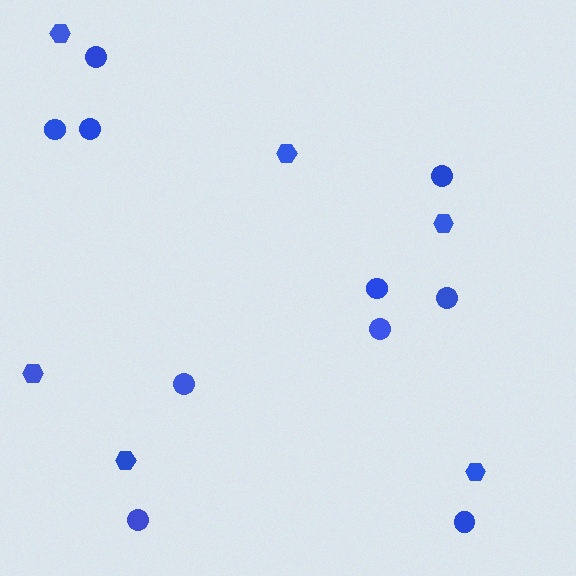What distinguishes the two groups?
There are 2 groups: one group of circles (10) and one group of hexagons (6).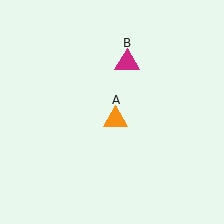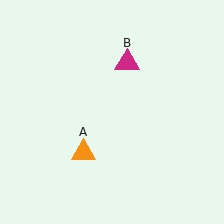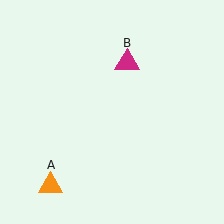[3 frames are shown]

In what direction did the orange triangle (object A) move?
The orange triangle (object A) moved down and to the left.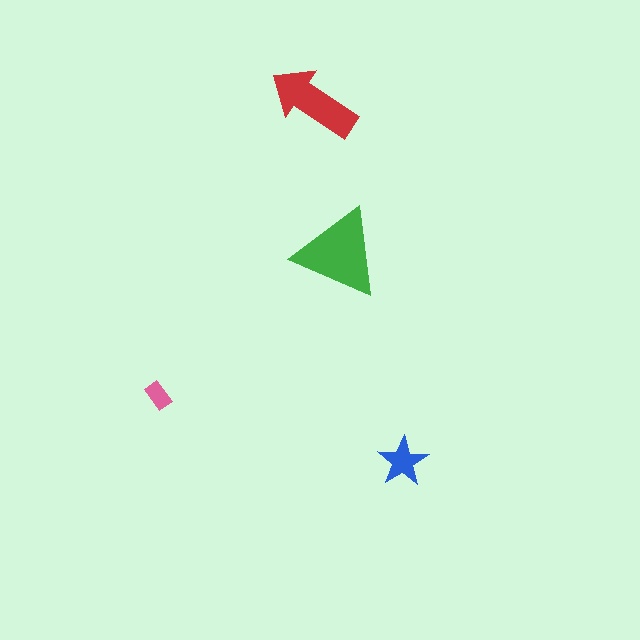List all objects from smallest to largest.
The pink rectangle, the blue star, the red arrow, the green triangle.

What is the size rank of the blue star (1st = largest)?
3rd.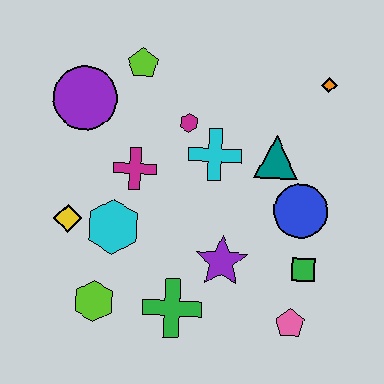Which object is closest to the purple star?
The green cross is closest to the purple star.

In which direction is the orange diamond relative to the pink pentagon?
The orange diamond is above the pink pentagon.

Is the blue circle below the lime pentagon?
Yes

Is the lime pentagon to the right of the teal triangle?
No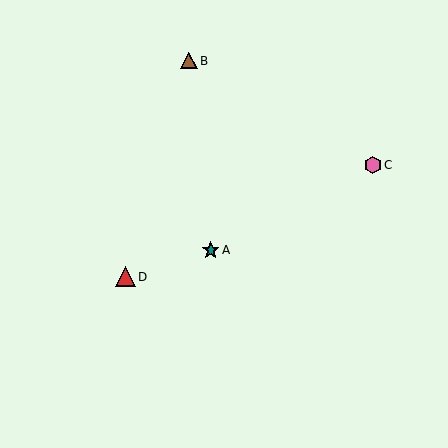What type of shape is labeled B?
Shape B is a brown triangle.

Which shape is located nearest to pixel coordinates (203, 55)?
The brown triangle (labeled B) at (189, 61) is nearest to that location.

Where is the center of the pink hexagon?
The center of the pink hexagon is at (373, 165).